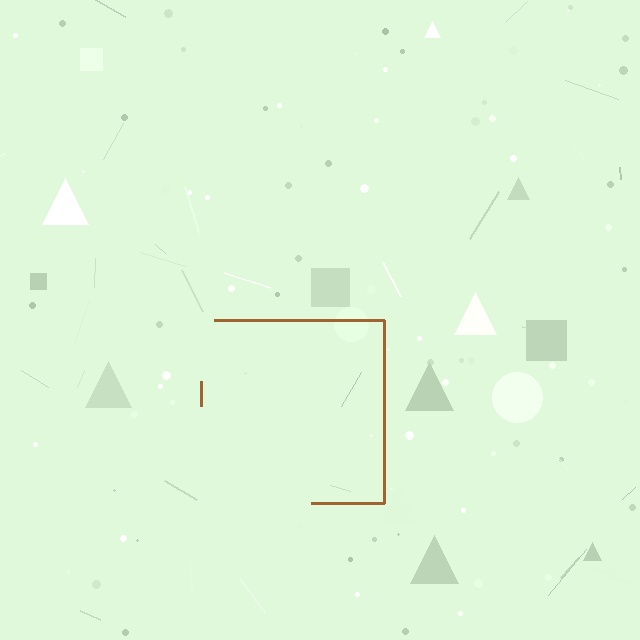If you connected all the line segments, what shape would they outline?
They would outline a square.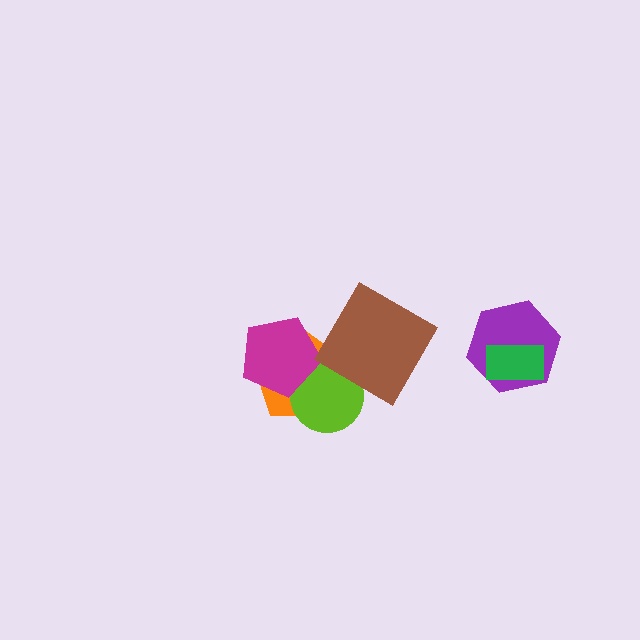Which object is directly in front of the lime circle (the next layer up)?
The magenta pentagon is directly in front of the lime circle.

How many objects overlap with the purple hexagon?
1 object overlaps with the purple hexagon.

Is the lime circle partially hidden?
Yes, it is partially covered by another shape.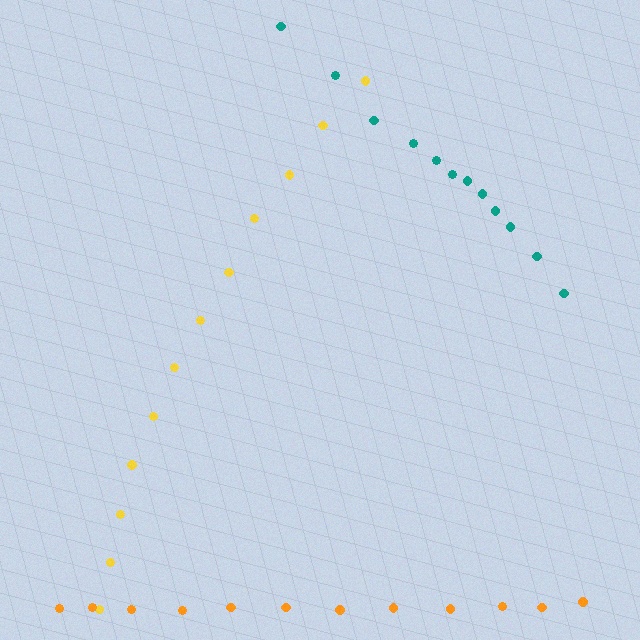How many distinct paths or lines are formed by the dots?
There are 3 distinct paths.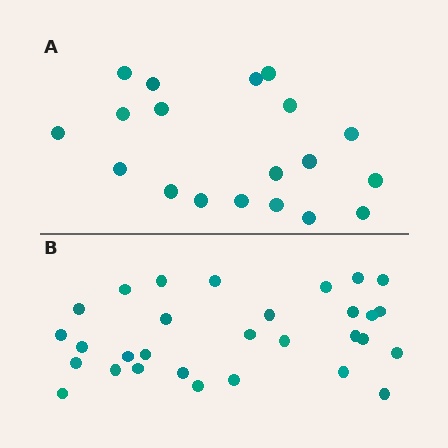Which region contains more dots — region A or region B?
Region B (the bottom region) has more dots.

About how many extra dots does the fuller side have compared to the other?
Region B has roughly 12 or so more dots than region A.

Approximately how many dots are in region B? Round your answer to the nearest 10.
About 30 dots.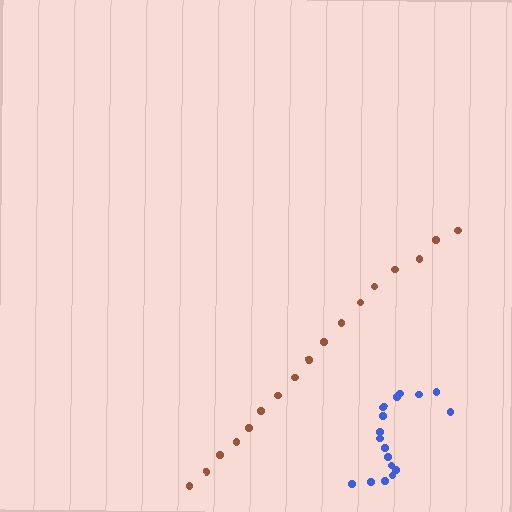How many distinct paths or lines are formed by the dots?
There are 2 distinct paths.